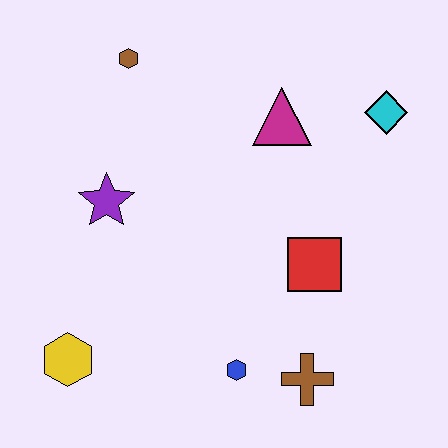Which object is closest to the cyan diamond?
The magenta triangle is closest to the cyan diamond.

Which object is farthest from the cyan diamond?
The yellow hexagon is farthest from the cyan diamond.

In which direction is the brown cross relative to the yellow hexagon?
The brown cross is to the right of the yellow hexagon.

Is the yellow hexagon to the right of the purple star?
No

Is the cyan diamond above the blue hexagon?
Yes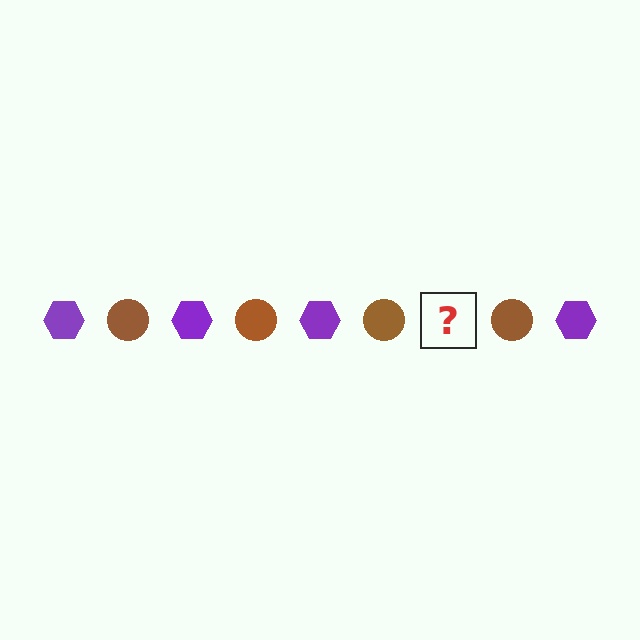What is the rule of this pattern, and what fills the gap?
The rule is that the pattern alternates between purple hexagon and brown circle. The gap should be filled with a purple hexagon.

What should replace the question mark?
The question mark should be replaced with a purple hexagon.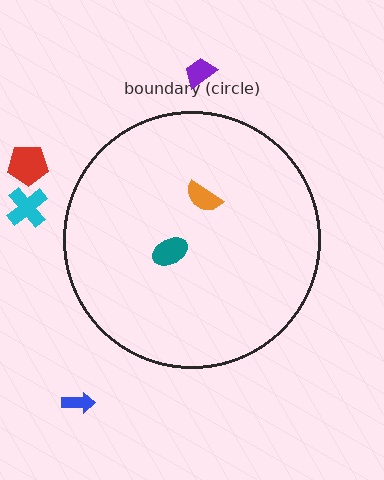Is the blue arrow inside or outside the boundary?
Outside.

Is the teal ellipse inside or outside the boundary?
Inside.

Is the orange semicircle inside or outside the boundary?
Inside.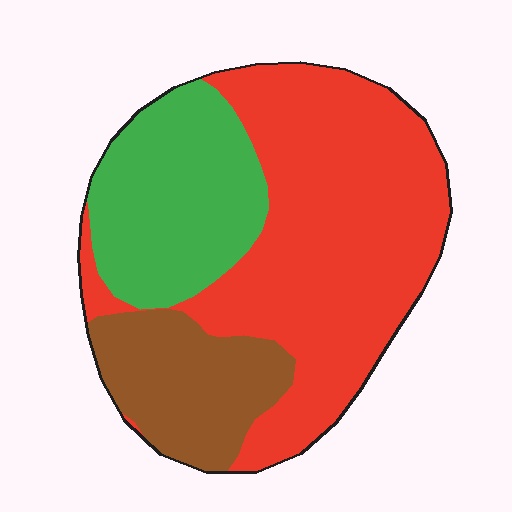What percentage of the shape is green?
Green takes up about one quarter (1/4) of the shape.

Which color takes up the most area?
Red, at roughly 55%.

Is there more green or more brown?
Green.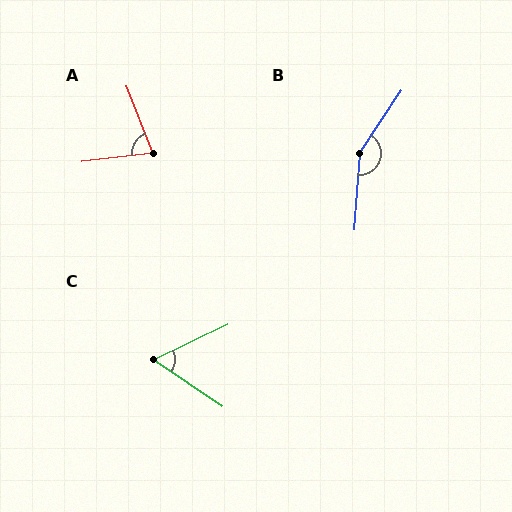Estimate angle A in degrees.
Approximately 76 degrees.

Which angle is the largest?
B, at approximately 150 degrees.